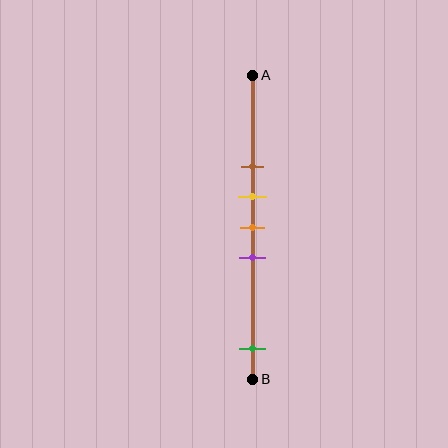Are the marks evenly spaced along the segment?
No, the marks are not evenly spaced.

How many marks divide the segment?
There are 5 marks dividing the segment.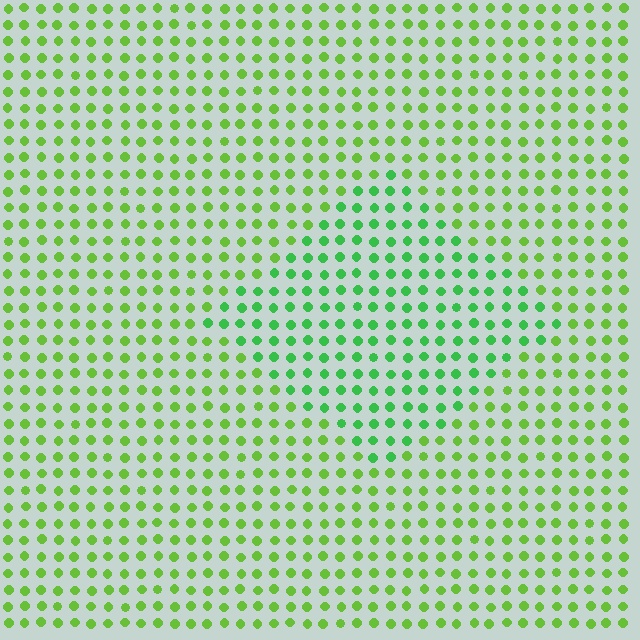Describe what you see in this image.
The image is filled with small lime elements in a uniform arrangement. A diamond-shaped region is visible where the elements are tinted to a slightly different hue, forming a subtle color boundary.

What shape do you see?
I see a diamond.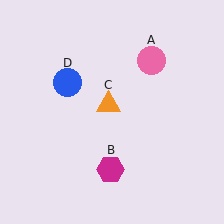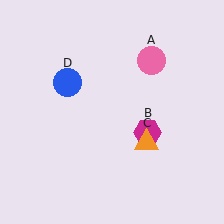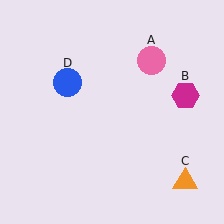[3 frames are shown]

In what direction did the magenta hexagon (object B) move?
The magenta hexagon (object B) moved up and to the right.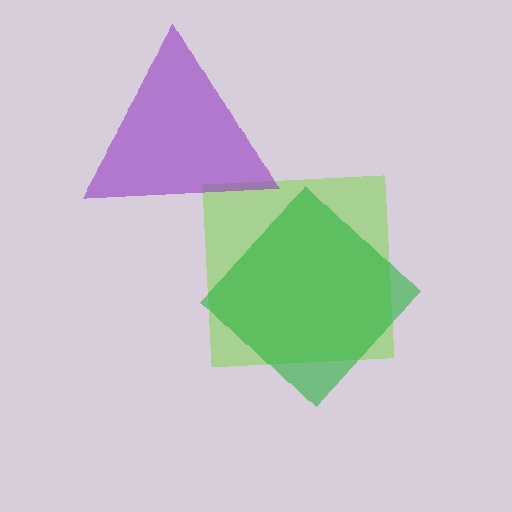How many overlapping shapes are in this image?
There are 3 overlapping shapes in the image.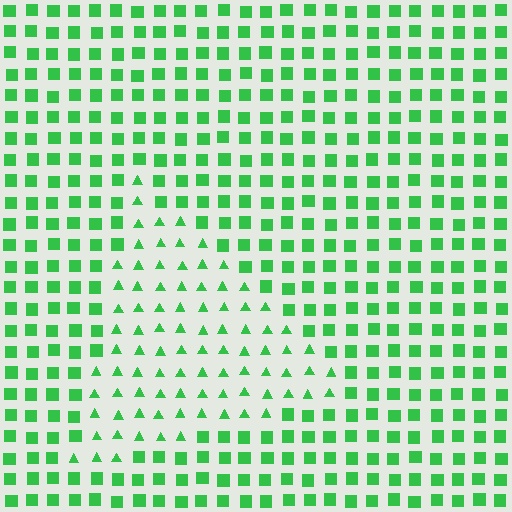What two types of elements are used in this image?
The image uses triangles inside the triangle region and squares outside it.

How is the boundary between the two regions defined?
The boundary is defined by a change in element shape: triangles inside vs. squares outside. All elements share the same color and spacing.